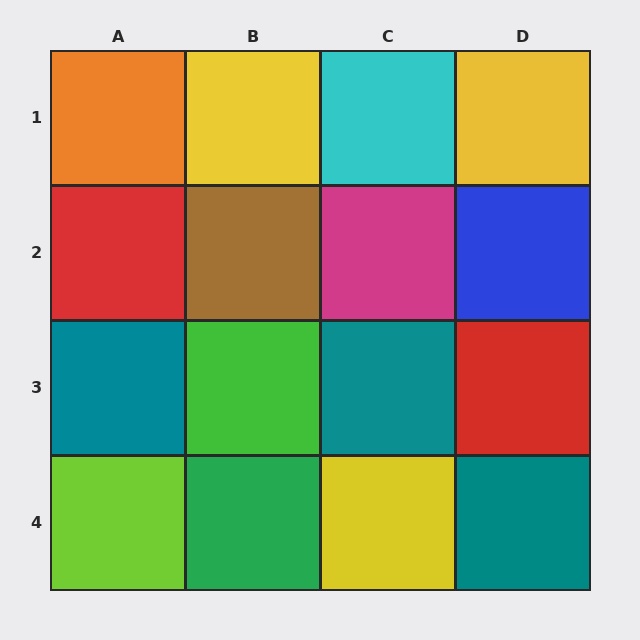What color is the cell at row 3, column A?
Teal.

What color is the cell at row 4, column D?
Teal.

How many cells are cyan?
1 cell is cyan.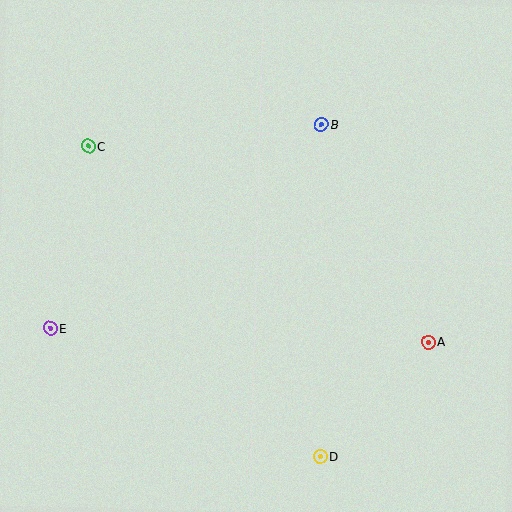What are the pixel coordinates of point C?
Point C is at (88, 146).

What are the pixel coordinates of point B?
Point B is at (321, 124).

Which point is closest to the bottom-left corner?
Point E is closest to the bottom-left corner.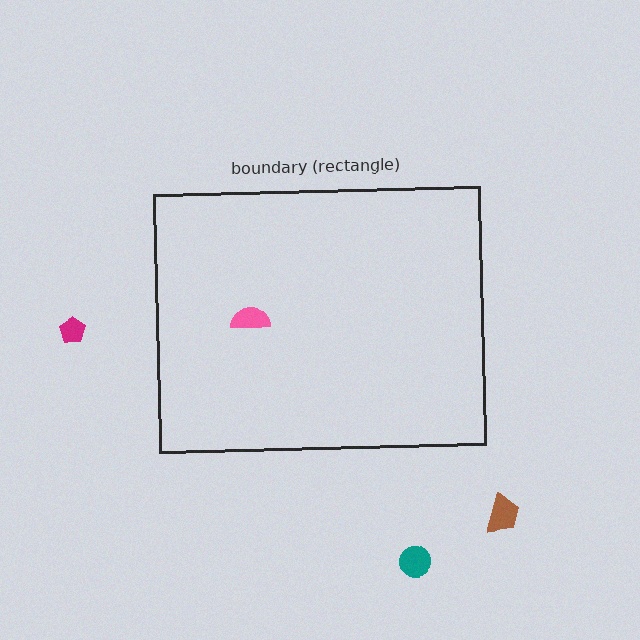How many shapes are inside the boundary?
1 inside, 3 outside.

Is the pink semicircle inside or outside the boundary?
Inside.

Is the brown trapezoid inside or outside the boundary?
Outside.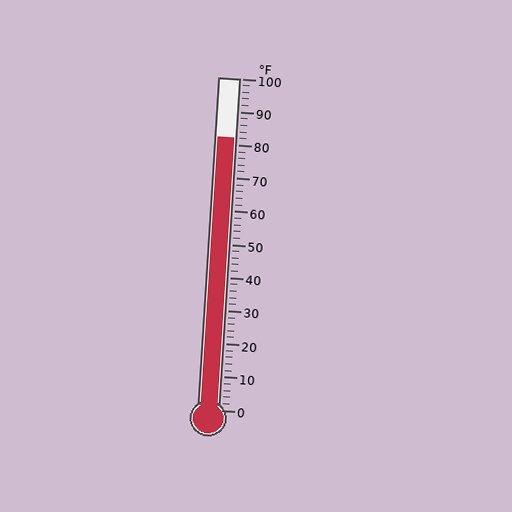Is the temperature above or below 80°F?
The temperature is above 80°F.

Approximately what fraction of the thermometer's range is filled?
The thermometer is filled to approximately 80% of its range.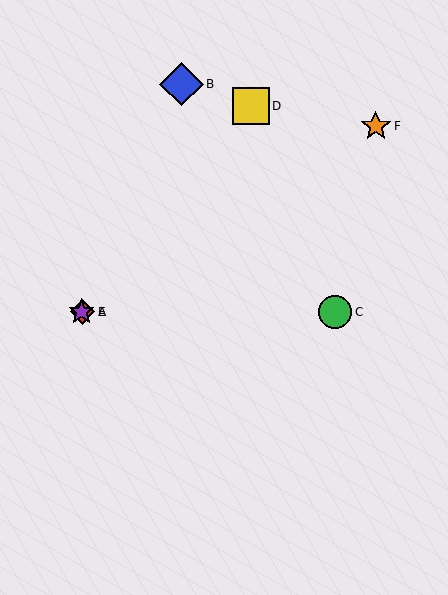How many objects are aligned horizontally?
3 objects (A, C, E) are aligned horizontally.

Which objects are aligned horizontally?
Objects A, C, E are aligned horizontally.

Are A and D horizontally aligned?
No, A is at y≈312 and D is at y≈106.